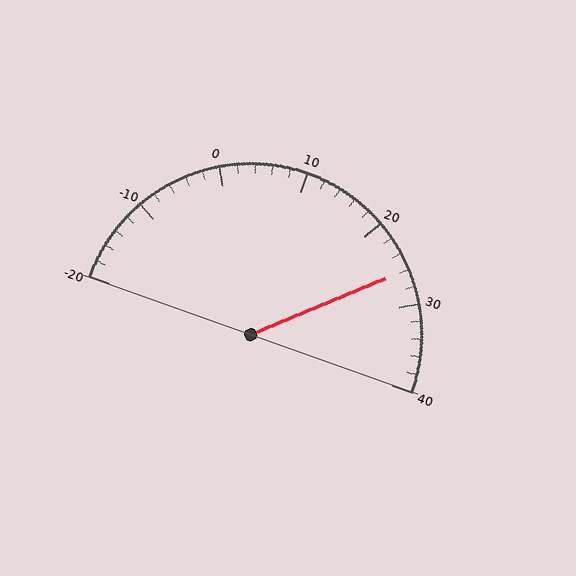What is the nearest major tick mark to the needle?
The nearest major tick mark is 30.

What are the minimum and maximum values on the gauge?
The gauge ranges from -20 to 40.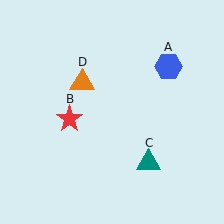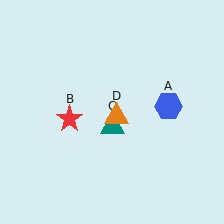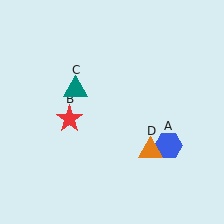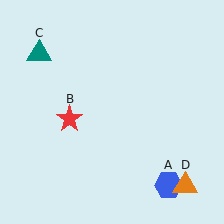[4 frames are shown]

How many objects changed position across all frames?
3 objects changed position: blue hexagon (object A), teal triangle (object C), orange triangle (object D).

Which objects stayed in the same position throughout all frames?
Red star (object B) remained stationary.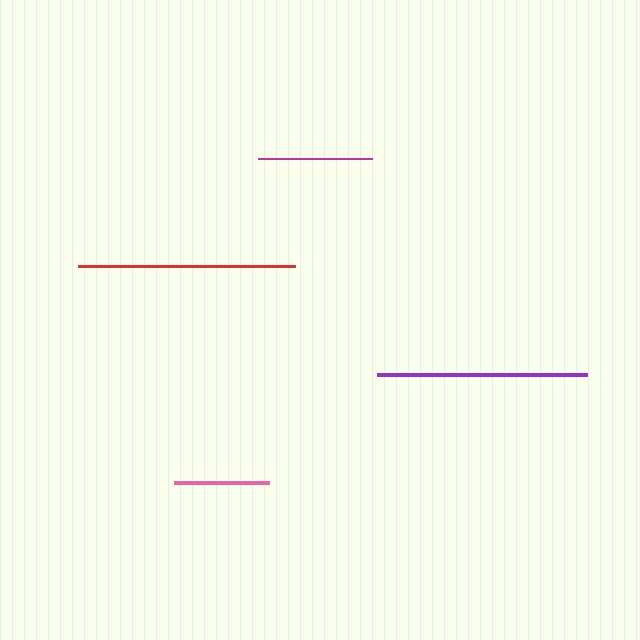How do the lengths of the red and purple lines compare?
The red and purple lines are approximately the same length.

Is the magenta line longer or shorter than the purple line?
The purple line is longer than the magenta line.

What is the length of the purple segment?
The purple segment is approximately 210 pixels long.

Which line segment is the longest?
The red line is the longest at approximately 217 pixels.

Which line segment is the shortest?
The pink line is the shortest at approximately 95 pixels.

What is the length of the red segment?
The red segment is approximately 217 pixels long.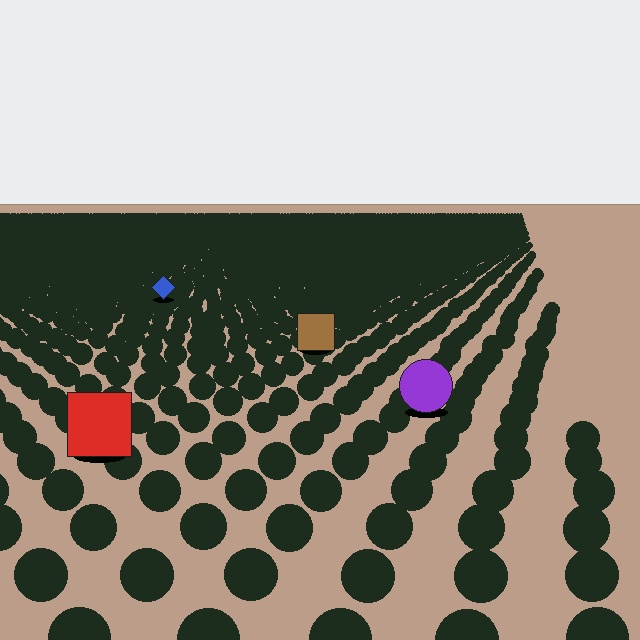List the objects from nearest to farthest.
From nearest to farthest: the red square, the purple circle, the brown square, the blue diamond.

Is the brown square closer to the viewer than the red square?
No. The red square is closer — you can tell from the texture gradient: the ground texture is coarser near it.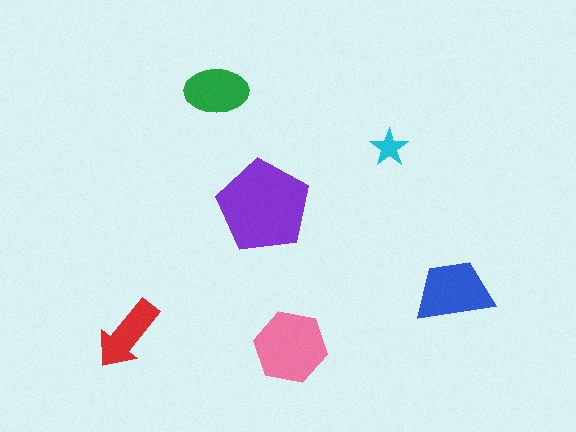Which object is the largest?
The purple pentagon.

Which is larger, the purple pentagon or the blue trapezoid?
The purple pentagon.